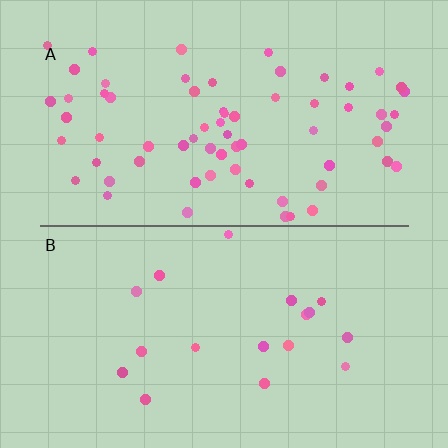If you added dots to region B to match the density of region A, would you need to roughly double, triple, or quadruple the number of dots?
Approximately quadruple.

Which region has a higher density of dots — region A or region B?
A (the top).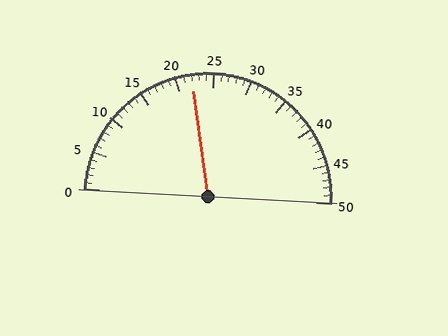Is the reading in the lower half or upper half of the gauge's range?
The reading is in the lower half of the range (0 to 50).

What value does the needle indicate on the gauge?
The needle indicates approximately 22.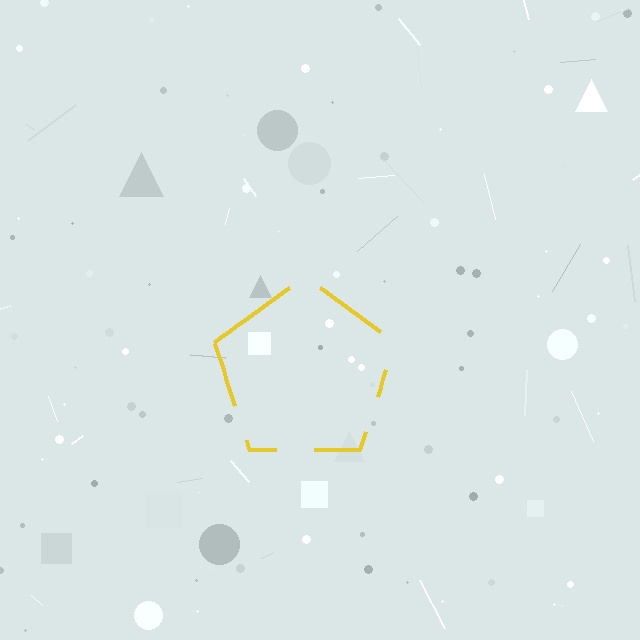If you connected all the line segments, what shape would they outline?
They would outline a pentagon.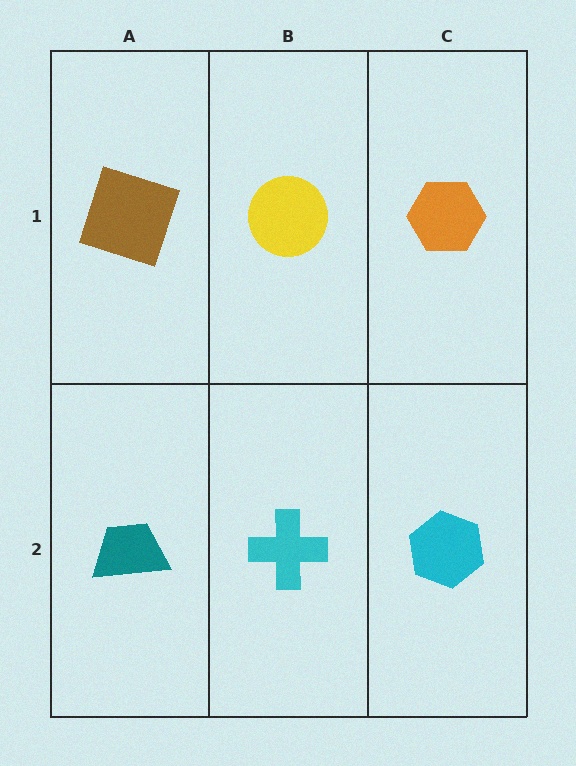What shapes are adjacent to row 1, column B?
A cyan cross (row 2, column B), a brown square (row 1, column A), an orange hexagon (row 1, column C).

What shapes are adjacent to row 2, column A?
A brown square (row 1, column A), a cyan cross (row 2, column B).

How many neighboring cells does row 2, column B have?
3.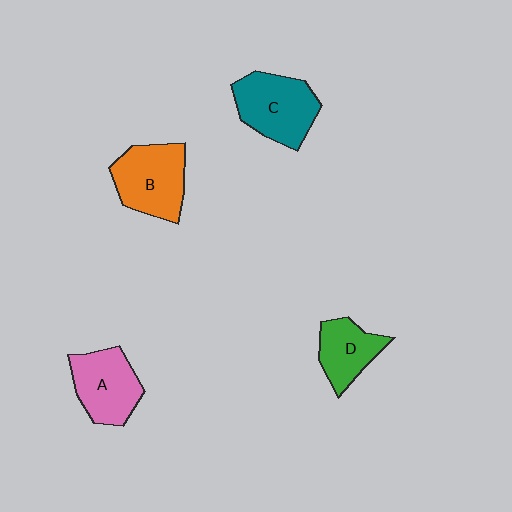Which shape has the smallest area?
Shape D (green).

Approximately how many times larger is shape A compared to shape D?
Approximately 1.3 times.